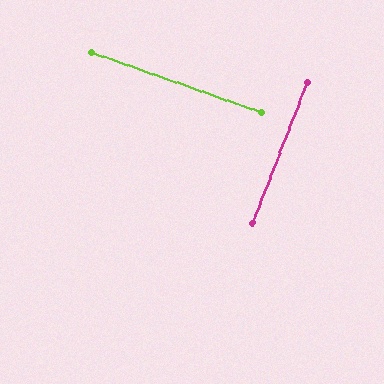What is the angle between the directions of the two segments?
Approximately 89 degrees.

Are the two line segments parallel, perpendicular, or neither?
Perpendicular — they meet at approximately 89°.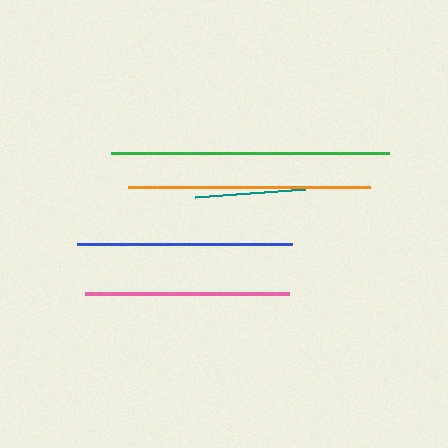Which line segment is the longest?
The green line is the longest at approximately 278 pixels.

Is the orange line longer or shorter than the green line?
The green line is longer than the orange line.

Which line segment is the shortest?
The teal line is the shortest at approximately 110 pixels.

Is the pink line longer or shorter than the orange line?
The orange line is longer than the pink line.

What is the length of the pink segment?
The pink segment is approximately 204 pixels long.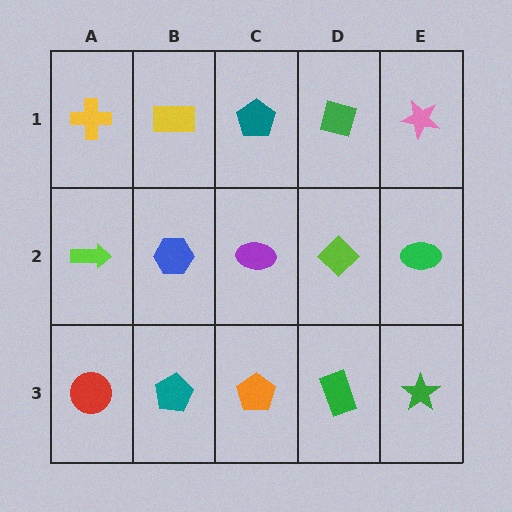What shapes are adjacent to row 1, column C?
A purple ellipse (row 2, column C), a yellow rectangle (row 1, column B), a green square (row 1, column D).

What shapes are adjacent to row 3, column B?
A blue hexagon (row 2, column B), a red circle (row 3, column A), an orange pentagon (row 3, column C).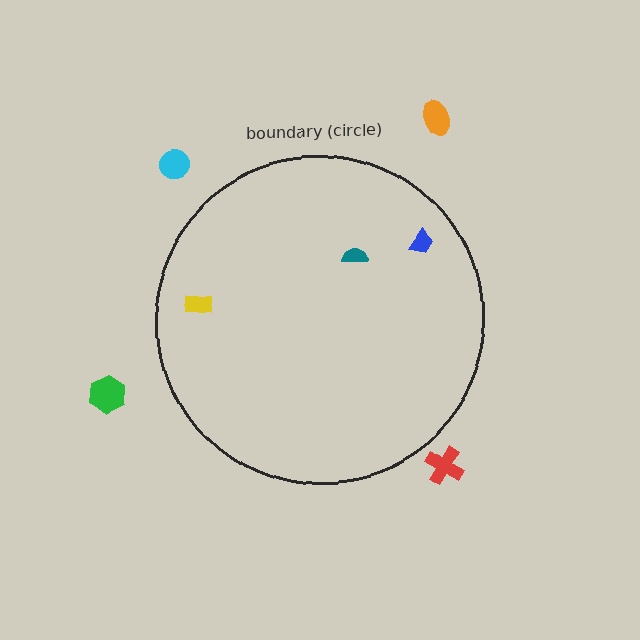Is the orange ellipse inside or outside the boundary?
Outside.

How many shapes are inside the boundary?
3 inside, 4 outside.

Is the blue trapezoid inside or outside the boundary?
Inside.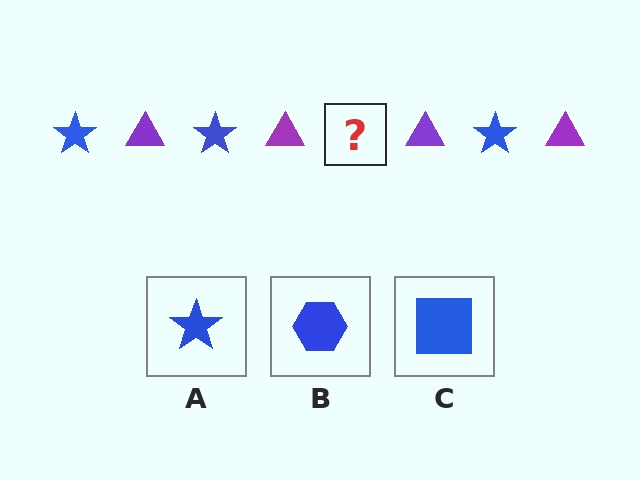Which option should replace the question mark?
Option A.